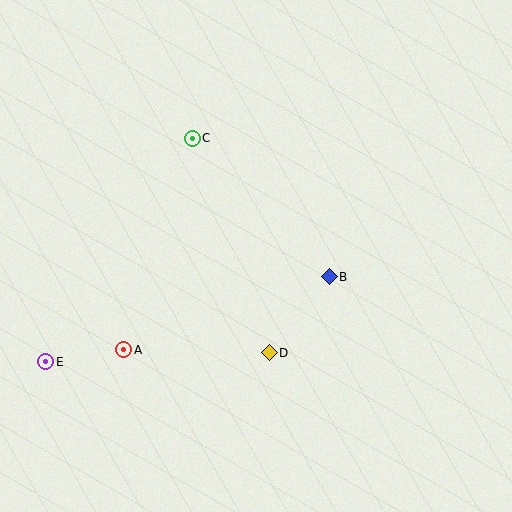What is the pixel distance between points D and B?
The distance between D and B is 97 pixels.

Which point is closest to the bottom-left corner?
Point E is closest to the bottom-left corner.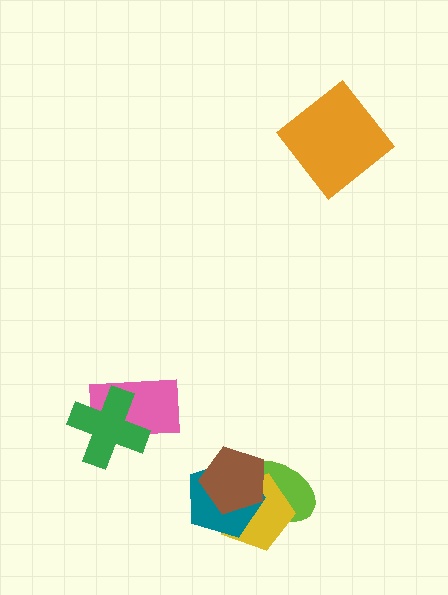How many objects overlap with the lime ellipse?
3 objects overlap with the lime ellipse.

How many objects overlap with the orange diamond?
0 objects overlap with the orange diamond.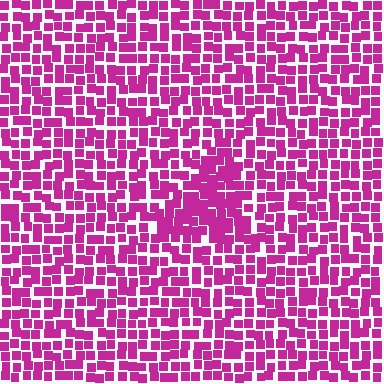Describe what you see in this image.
The image contains small magenta elements arranged at two different densities. A triangle-shaped region is visible where the elements are more densely packed than the surrounding area.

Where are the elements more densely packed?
The elements are more densely packed inside the triangle boundary.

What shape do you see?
I see a triangle.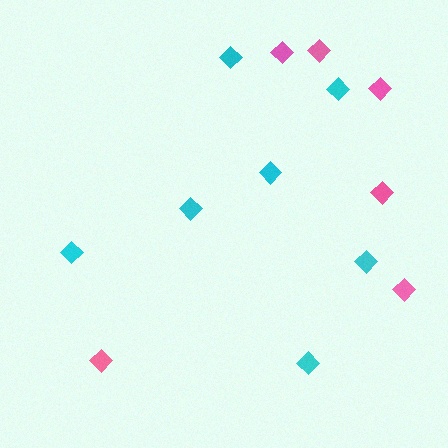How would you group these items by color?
There are 2 groups: one group of cyan diamonds (7) and one group of pink diamonds (6).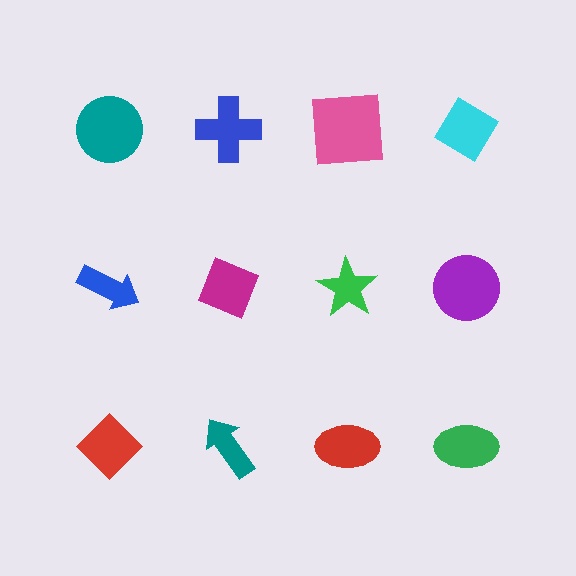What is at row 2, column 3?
A green star.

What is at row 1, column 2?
A blue cross.